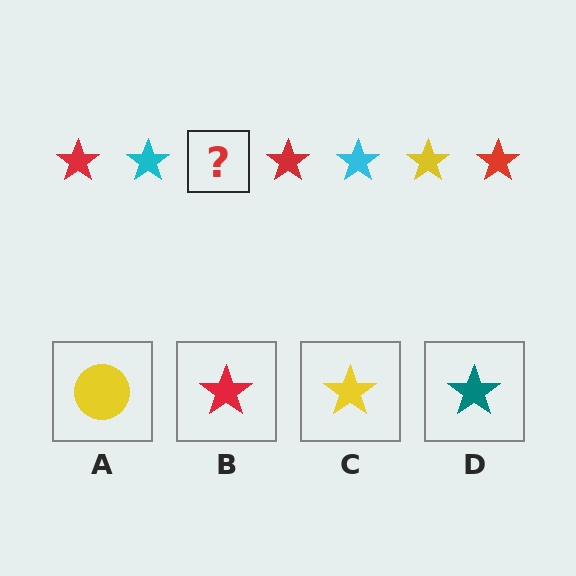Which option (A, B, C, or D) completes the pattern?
C.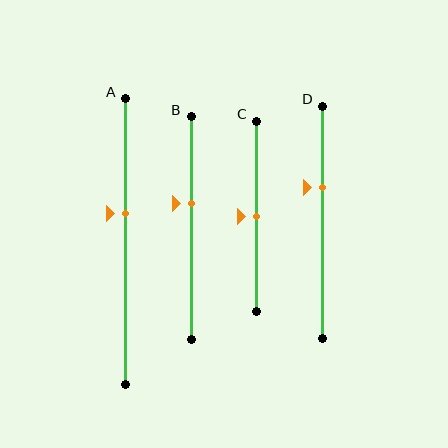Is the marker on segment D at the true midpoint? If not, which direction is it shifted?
No, the marker on segment D is shifted upward by about 15% of the segment length.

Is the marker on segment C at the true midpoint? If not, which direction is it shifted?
Yes, the marker on segment C is at the true midpoint.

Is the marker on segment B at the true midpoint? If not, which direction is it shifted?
No, the marker on segment B is shifted upward by about 11% of the segment length.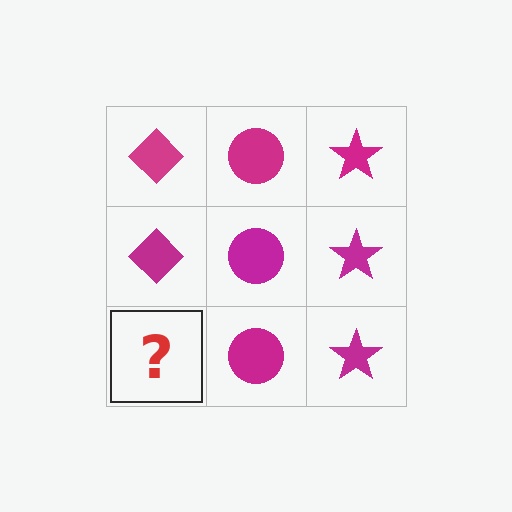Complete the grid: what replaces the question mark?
The question mark should be replaced with a magenta diamond.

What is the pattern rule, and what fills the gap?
The rule is that each column has a consistent shape. The gap should be filled with a magenta diamond.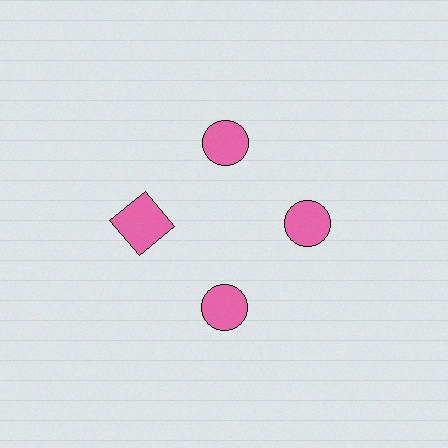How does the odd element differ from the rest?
It has a different shape: square instead of circle.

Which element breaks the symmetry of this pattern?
The pink square at roughly the 9 o'clock position breaks the symmetry. All other shapes are pink circles.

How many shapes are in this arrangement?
There are 4 shapes arranged in a ring pattern.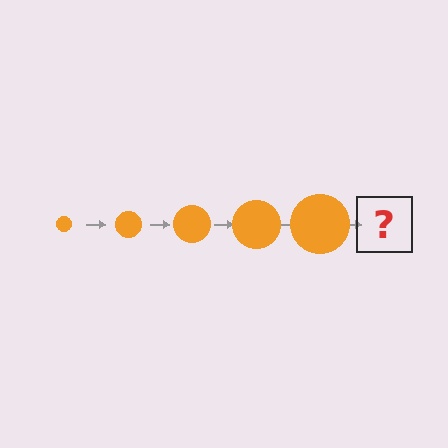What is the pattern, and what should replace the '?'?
The pattern is that the circle gets progressively larger each step. The '?' should be an orange circle, larger than the previous one.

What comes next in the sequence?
The next element should be an orange circle, larger than the previous one.